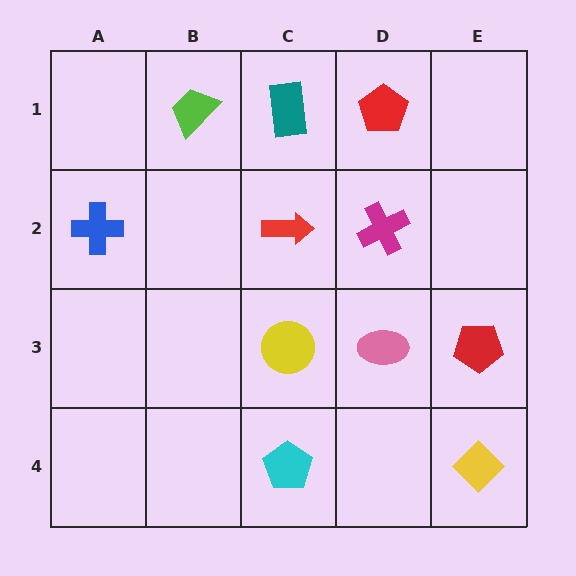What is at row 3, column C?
A yellow circle.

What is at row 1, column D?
A red pentagon.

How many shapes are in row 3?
3 shapes.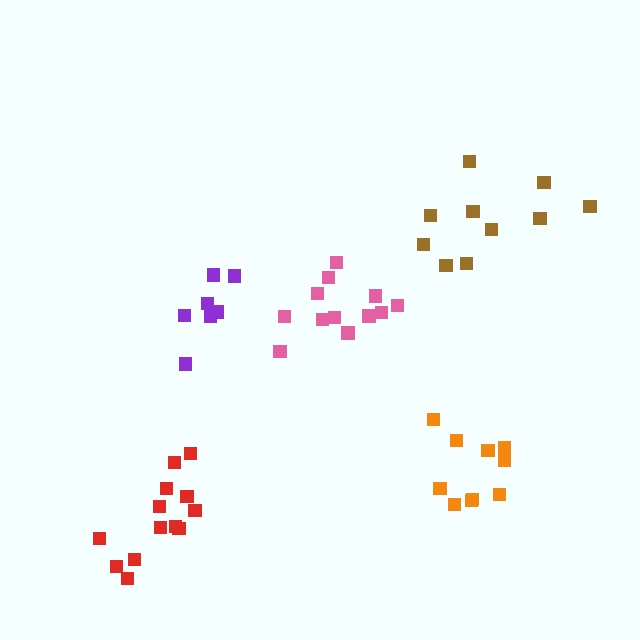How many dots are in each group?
Group 1: 12 dots, Group 2: 7 dots, Group 3: 10 dots, Group 4: 10 dots, Group 5: 13 dots (52 total).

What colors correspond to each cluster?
The clusters are colored: pink, purple, orange, brown, red.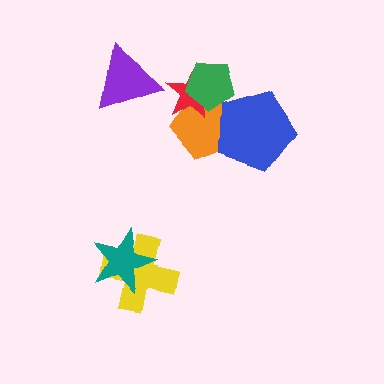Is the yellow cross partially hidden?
Yes, it is partially covered by another shape.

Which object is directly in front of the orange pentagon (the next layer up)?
The red star is directly in front of the orange pentagon.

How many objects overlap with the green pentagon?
2 objects overlap with the green pentagon.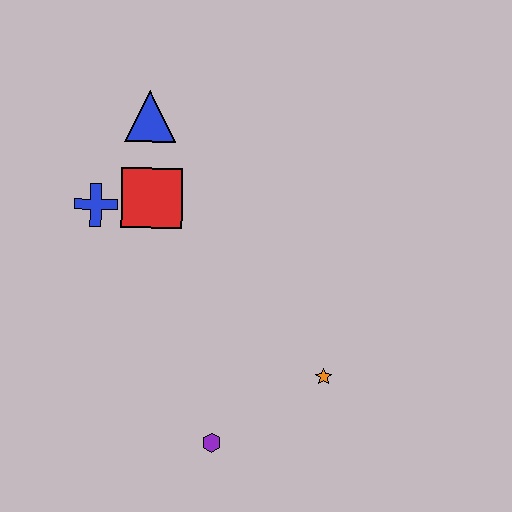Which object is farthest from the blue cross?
The orange star is farthest from the blue cross.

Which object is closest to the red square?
The blue cross is closest to the red square.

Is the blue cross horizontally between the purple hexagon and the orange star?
No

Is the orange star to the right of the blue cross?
Yes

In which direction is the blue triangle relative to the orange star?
The blue triangle is above the orange star.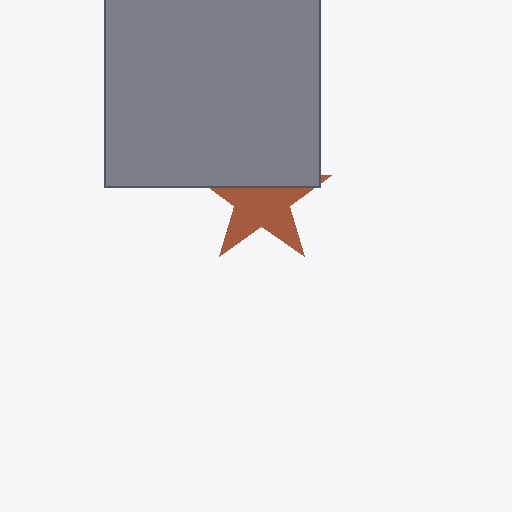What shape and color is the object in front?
The object in front is a gray square.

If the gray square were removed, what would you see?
You would see the complete brown star.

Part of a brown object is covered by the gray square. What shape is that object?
It is a star.